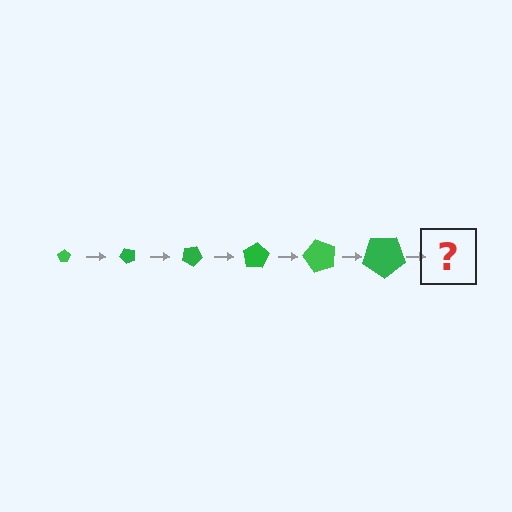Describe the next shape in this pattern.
It should be a pentagon, larger than the previous one and rotated 300 degrees from the start.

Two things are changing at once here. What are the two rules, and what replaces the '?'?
The two rules are that the pentagon grows larger each step and it rotates 50 degrees each step. The '?' should be a pentagon, larger than the previous one and rotated 300 degrees from the start.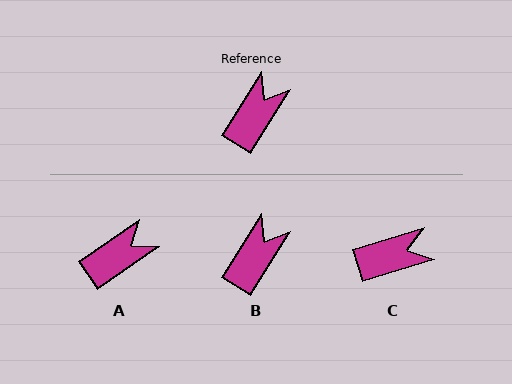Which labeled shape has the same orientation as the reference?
B.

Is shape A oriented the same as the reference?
No, it is off by about 23 degrees.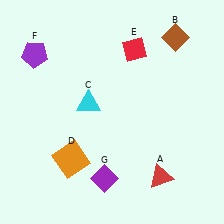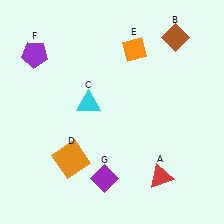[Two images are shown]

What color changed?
The diamond (E) changed from red in Image 1 to orange in Image 2.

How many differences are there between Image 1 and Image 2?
There is 1 difference between the two images.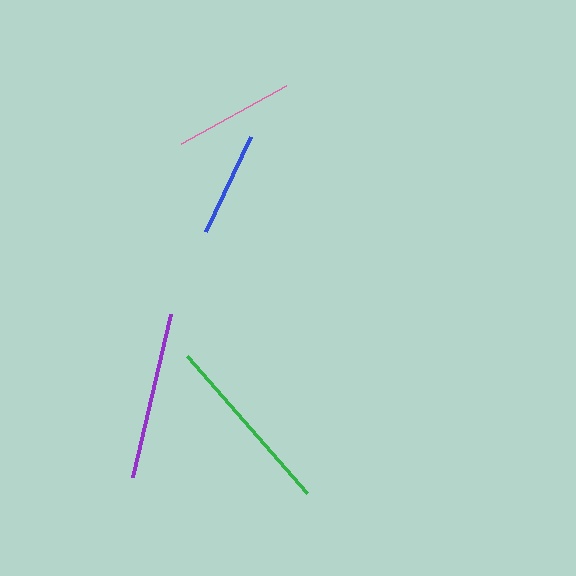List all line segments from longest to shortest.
From longest to shortest: green, purple, pink, blue.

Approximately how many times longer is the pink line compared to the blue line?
The pink line is approximately 1.1 times the length of the blue line.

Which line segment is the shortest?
The blue line is the shortest at approximately 106 pixels.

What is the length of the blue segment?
The blue segment is approximately 106 pixels long.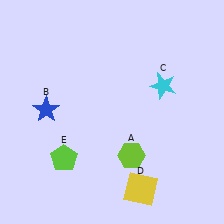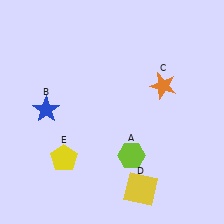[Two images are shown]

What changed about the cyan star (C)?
In Image 1, C is cyan. In Image 2, it changed to orange.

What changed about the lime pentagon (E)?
In Image 1, E is lime. In Image 2, it changed to yellow.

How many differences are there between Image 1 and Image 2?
There are 2 differences between the two images.